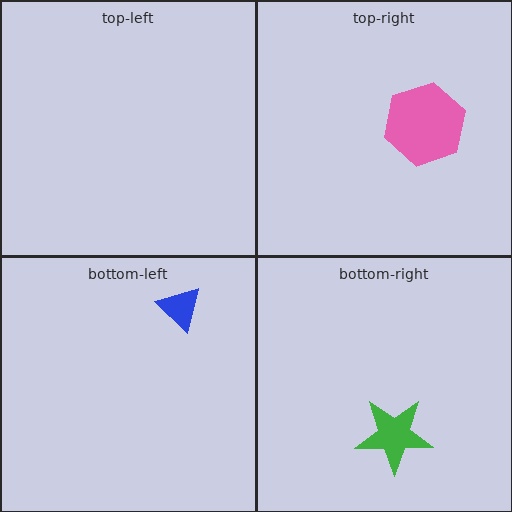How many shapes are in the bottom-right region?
1.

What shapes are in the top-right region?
The pink hexagon.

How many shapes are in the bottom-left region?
1.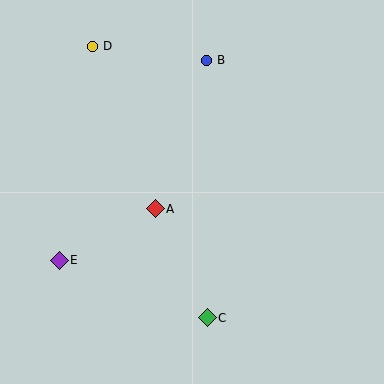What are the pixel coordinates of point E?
Point E is at (59, 260).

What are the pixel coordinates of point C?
Point C is at (207, 318).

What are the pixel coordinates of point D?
Point D is at (92, 46).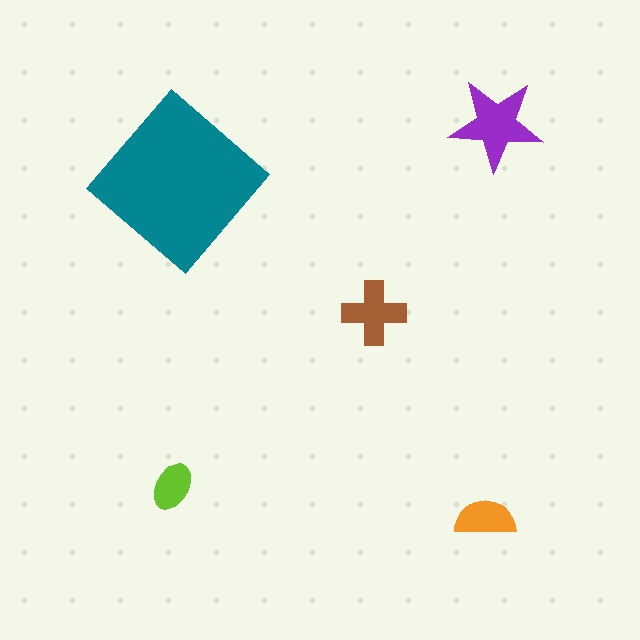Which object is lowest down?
The orange semicircle is bottommost.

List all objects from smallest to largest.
The lime ellipse, the orange semicircle, the brown cross, the purple star, the teal diamond.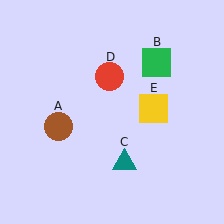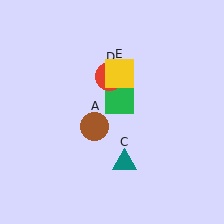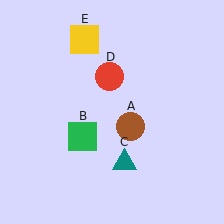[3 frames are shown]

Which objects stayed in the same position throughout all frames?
Teal triangle (object C) and red circle (object D) remained stationary.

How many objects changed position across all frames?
3 objects changed position: brown circle (object A), green square (object B), yellow square (object E).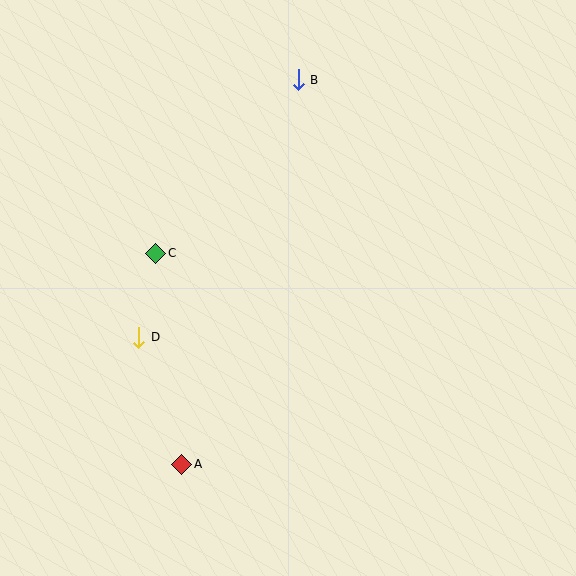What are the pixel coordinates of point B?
Point B is at (298, 80).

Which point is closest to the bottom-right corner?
Point A is closest to the bottom-right corner.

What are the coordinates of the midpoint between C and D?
The midpoint between C and D is at (147, 295).